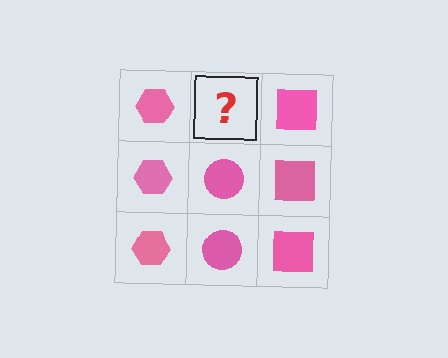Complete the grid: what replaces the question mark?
The question mark should be replaced with a pink circle.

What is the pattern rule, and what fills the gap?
The rule is that each column has a consistent shape. The gap should be filled with a pink circle.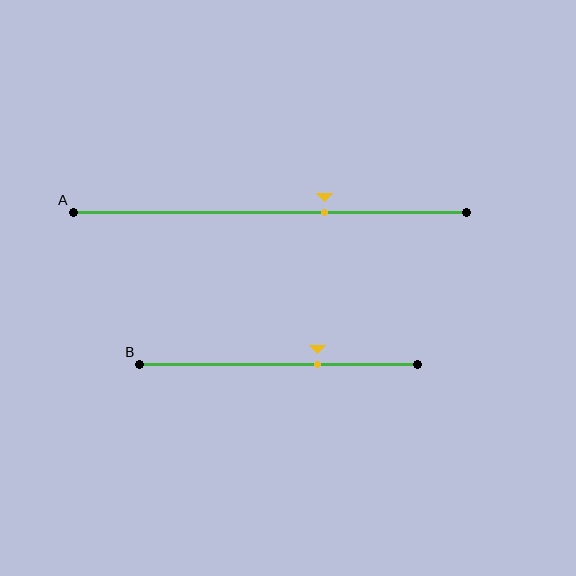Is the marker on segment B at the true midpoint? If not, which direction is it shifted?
No, the marker on segment B is shifted to the right by about 14% of the segment length.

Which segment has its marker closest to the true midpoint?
Segment A has its marker closest to the true midpoint.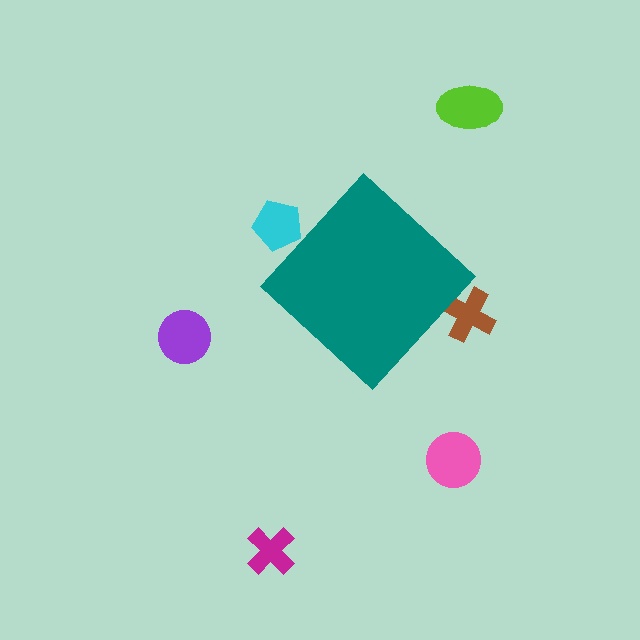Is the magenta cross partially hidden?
No, the magenta cross is fully visible.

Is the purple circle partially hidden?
No, the purple circle is fully visible.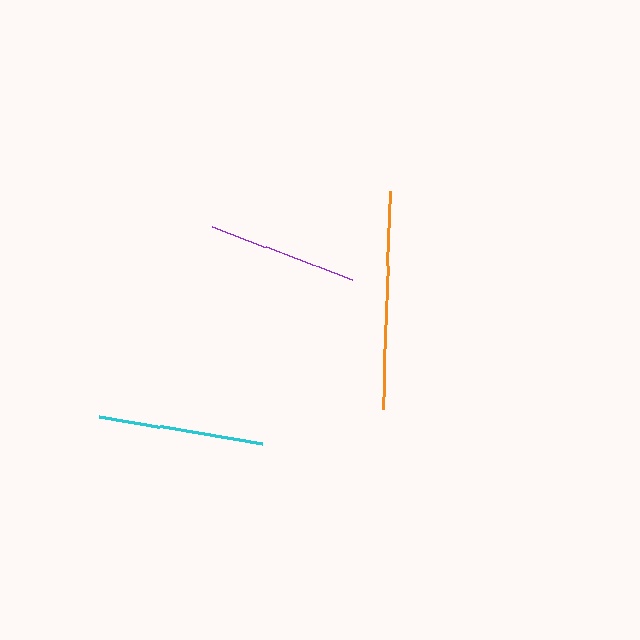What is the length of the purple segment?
The purple segment is approximately 149 pixels long.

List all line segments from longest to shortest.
From longest to shortest: orange, cyan, purple.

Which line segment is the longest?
The orange line is the longest at approximately 218 pixels.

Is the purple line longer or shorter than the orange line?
The orange line is longer than the purple line.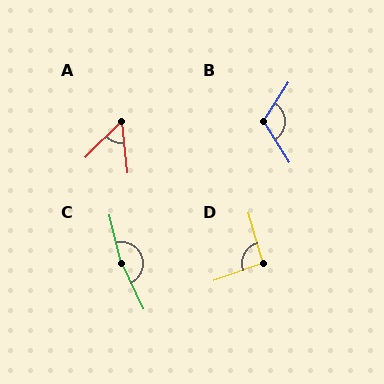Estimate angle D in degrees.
Approximately 94 degrees.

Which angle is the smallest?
A, at approximately 52 degrees.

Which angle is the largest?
C, at approximately 168 degrees.